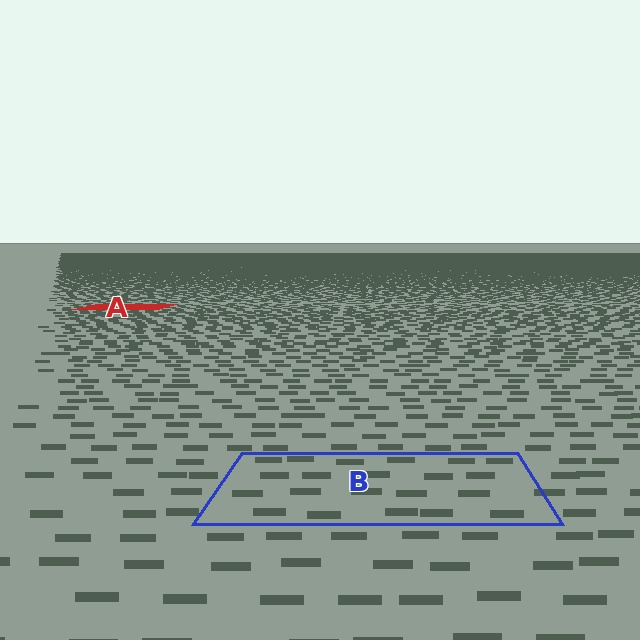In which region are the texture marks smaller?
The texture marks are smaller in region A, because it is farther away.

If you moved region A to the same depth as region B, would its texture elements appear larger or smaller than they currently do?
They would appear larger. At a closer depth, the same texture elements are projected at a bigger on-screen size.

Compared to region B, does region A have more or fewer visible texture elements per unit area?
Region A has more texture elements per unit area — they are packed more densely because it is farther away.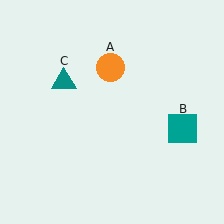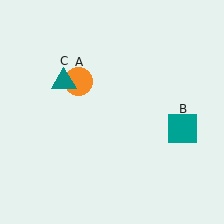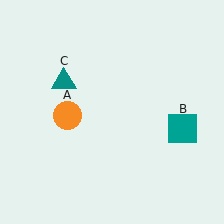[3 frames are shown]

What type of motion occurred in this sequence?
The orange circle (object A) rotated counterclockwise around the center of the scene.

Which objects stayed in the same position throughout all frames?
Teal square (object B) and teal triangle (object C) remained stationary.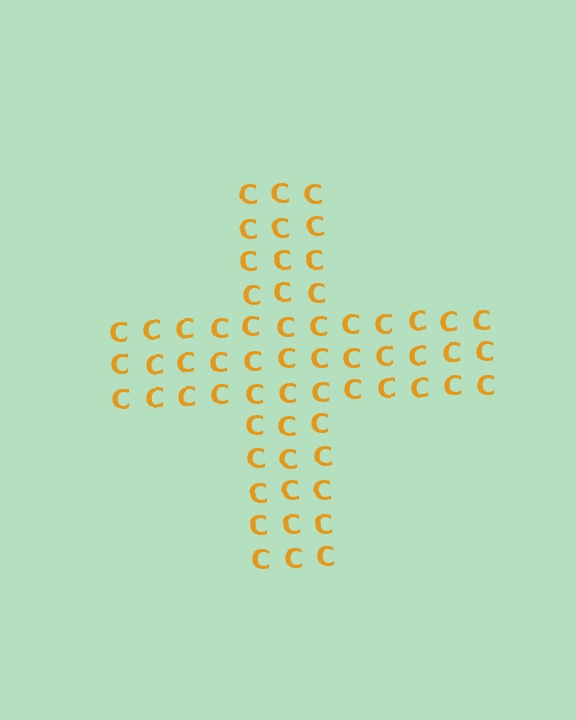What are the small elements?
The small elements are letter C's.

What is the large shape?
The large shape is a cross.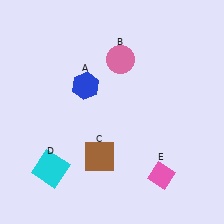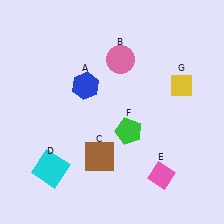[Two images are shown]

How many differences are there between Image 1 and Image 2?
There are 2 differences between the two images.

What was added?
A green pentagon (F), a yellow diamond (G) were added in Image 2.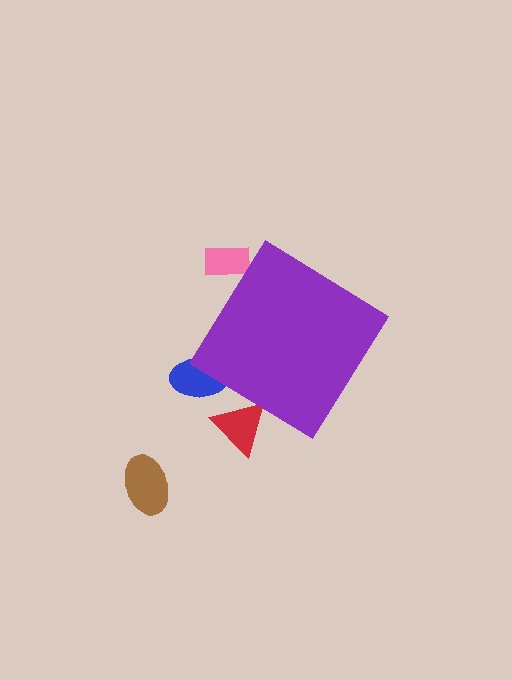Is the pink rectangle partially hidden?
Yes, the pink rectangle is partially hidden behind the purple diamond.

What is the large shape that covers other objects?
A purple diamond.